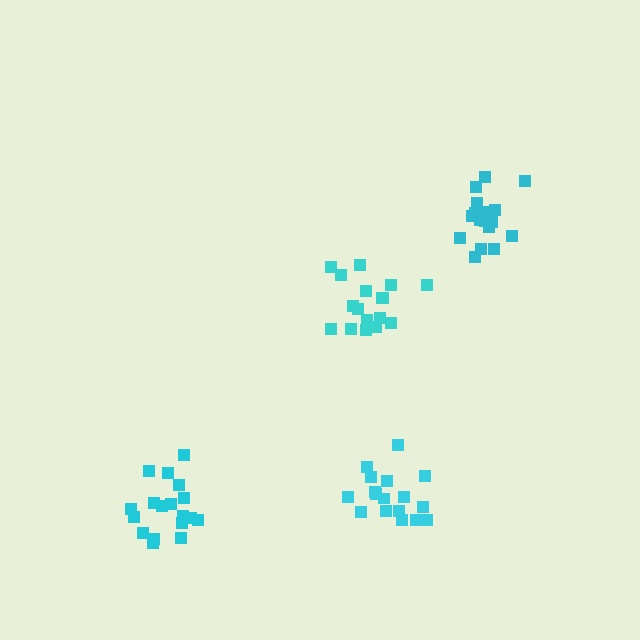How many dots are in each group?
Group 1: 18 dots, Group 2: 17 dots, Group 3: 17 dots, Group 4: 19 dots (71 total).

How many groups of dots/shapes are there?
There are 4 groups.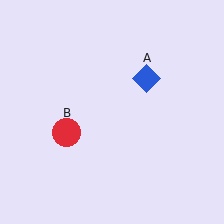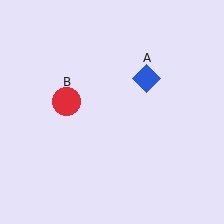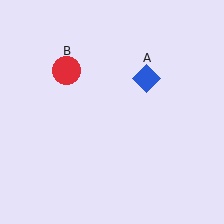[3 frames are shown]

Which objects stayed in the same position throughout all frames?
Blue diamond (object A) remained stationary.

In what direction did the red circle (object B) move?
The red circle (object B) moved up.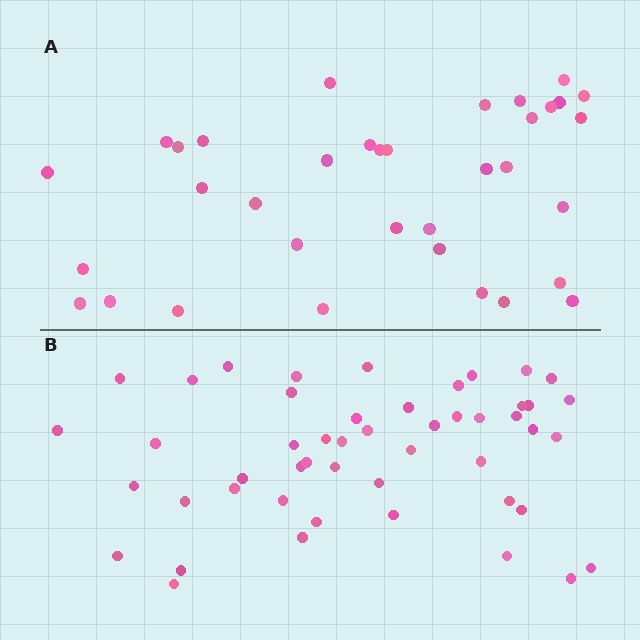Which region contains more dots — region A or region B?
Region B (the bottom region) has more dots.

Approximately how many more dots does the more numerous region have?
Region B has approximately 15 more dots than region A.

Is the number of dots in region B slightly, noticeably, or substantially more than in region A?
Region B has noticeably more, but not dramatically so. The ratio is roughly 1.4 to 1.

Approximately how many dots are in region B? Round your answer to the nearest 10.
About 50 dots. (The exact count is 49, which rounds to 50.)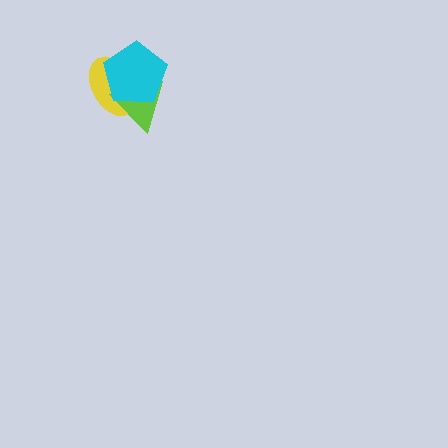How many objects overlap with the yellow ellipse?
2 objects overlap with the yellow ellipse.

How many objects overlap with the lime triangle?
2 objects overlap with the lime triangle.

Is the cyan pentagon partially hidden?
No, no other shape covers it.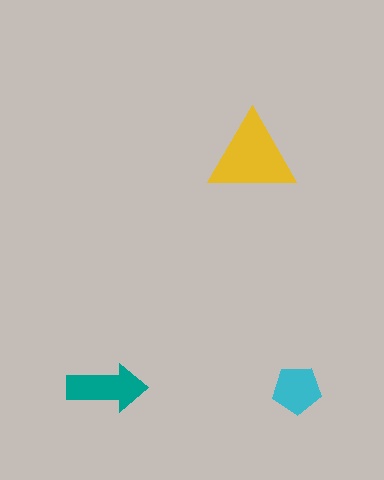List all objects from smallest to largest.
The cyan pentagon, the teal arrow, the yellow triangle.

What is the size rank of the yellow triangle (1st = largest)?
1st.